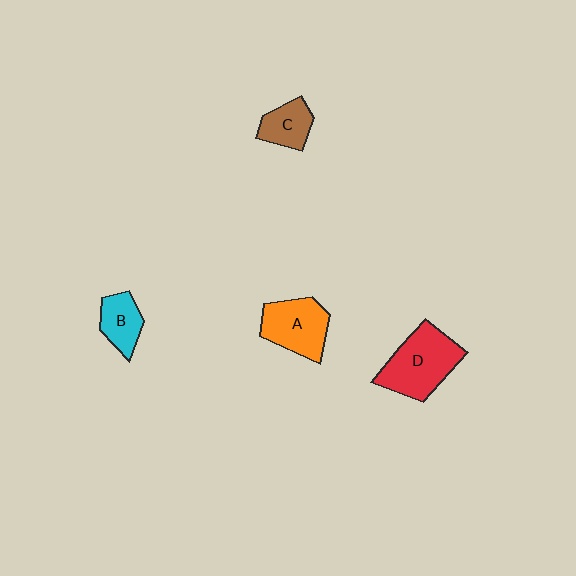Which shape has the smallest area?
Shape C (brown).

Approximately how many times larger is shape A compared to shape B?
Approximately 1.6 times.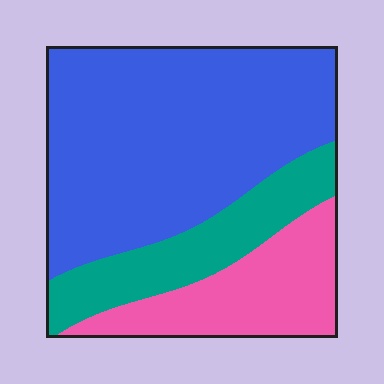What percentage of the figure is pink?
Pink covers roughly 20% of the figure.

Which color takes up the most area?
Blue, at roughly 60%.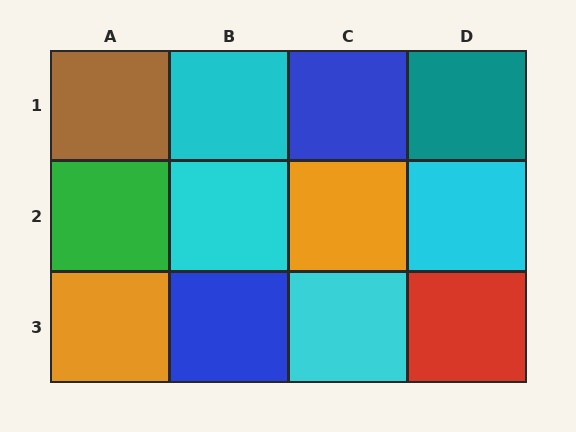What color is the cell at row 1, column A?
Brown.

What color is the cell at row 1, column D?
Teal.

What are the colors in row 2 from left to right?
Green, cyan, orange, cyan.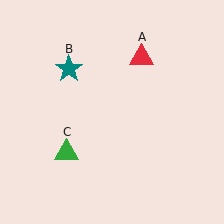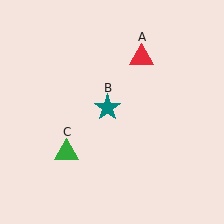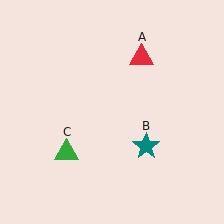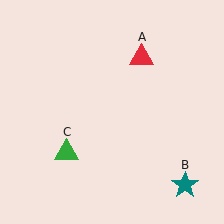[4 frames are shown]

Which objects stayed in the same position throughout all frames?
Red triangle (object A) and green triangle (object C) remained stationary.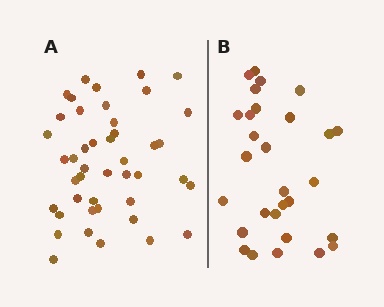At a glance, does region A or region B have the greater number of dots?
Region A (the left region) has more dots.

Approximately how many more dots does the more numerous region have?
Region A has approximately 15 more dots than region B.